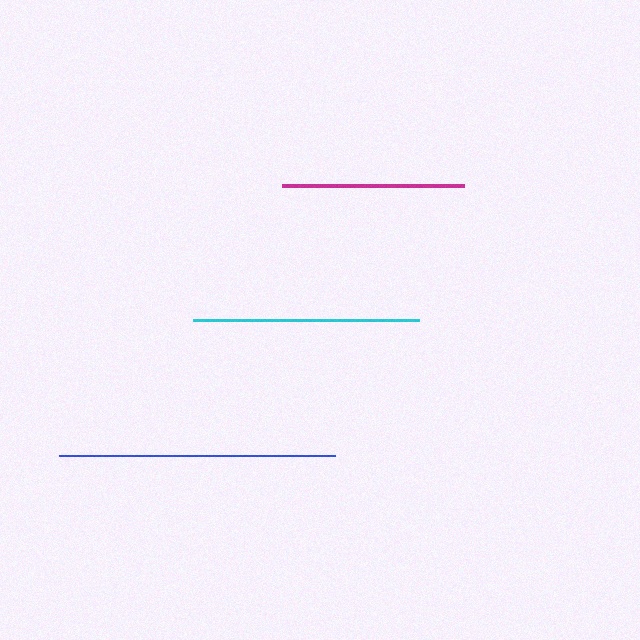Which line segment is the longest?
The blue line is the longest at approximately 276 pixels.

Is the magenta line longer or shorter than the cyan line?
The cyan line is longer than the magenta line.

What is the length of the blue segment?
The blue segment is approximately 276 pixels long.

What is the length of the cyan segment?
The cyan segment is approximately 226 pixels long.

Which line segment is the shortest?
The magenta line is the shortest at approximately 182 pixels.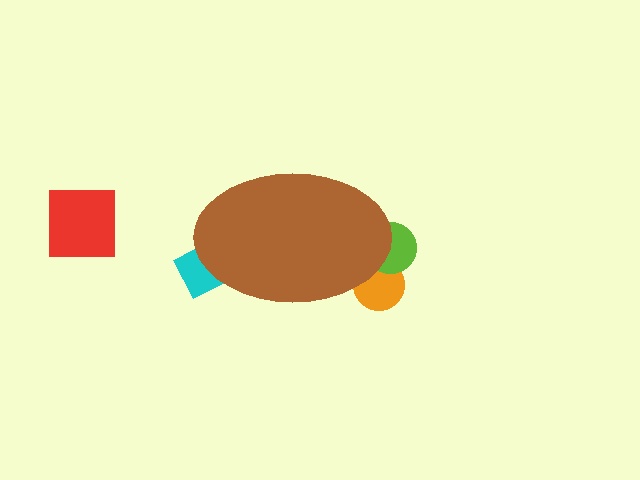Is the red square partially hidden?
No, the red square is fully visible.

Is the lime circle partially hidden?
Yes, the lime circle is partially hidden behind the brown ellipse.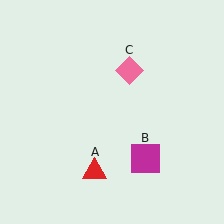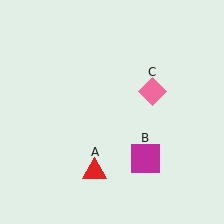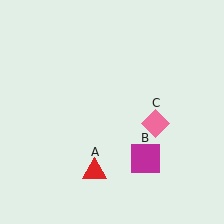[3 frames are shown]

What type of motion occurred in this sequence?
The pink diamond (object C) rotated clockwise around the center of the scene.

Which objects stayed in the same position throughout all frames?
Red triangle (object A) and magenta square (object B) remained stationary.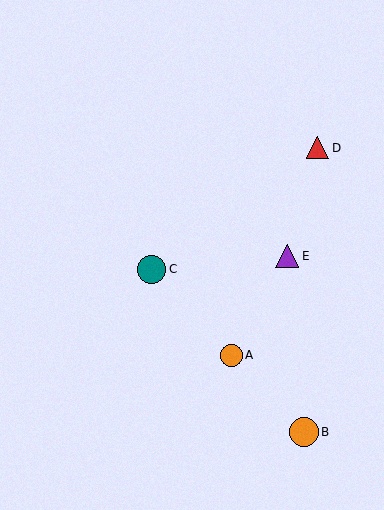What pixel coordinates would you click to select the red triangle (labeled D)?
Click at (318, 148) to select the red triangle D.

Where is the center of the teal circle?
The center of the teal circle is at (152, 269).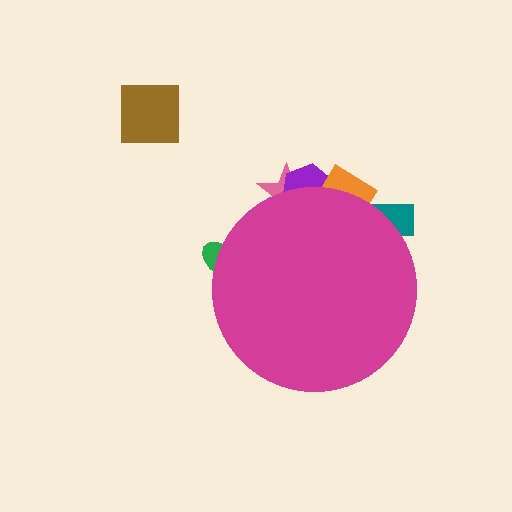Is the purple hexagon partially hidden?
Yes, the purple hexagon is partially hidden behind the magenta circle.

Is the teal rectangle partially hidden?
Yes, the teal rectangle is partially hidden behind the magenta circle.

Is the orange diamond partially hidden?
Yes, the orange diamond is partially hidden behind the magenta circle.